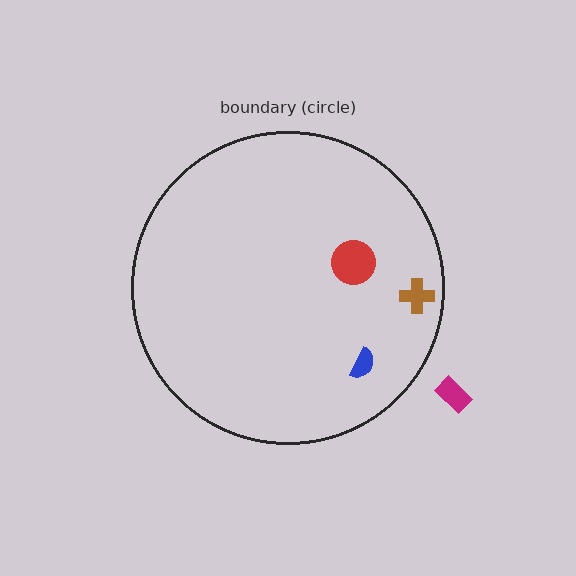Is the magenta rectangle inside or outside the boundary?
Outside.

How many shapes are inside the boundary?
3 inside, 1 outside.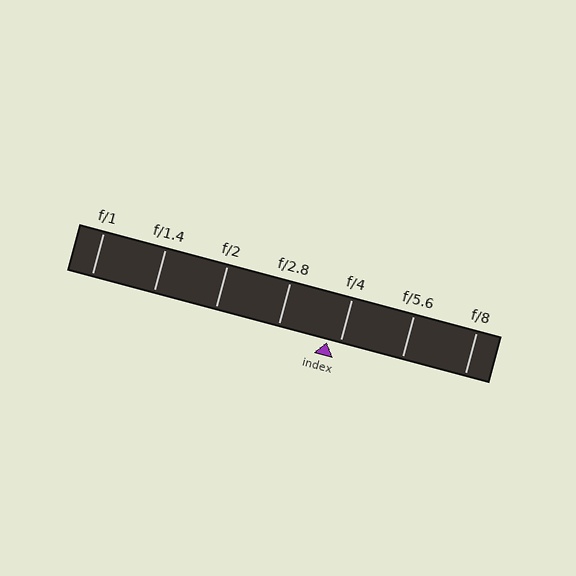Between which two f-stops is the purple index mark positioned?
The index mark is between f/2.8 and f/4.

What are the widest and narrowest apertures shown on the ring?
The widest aperture shown is f/1 and the narrowest is f/8.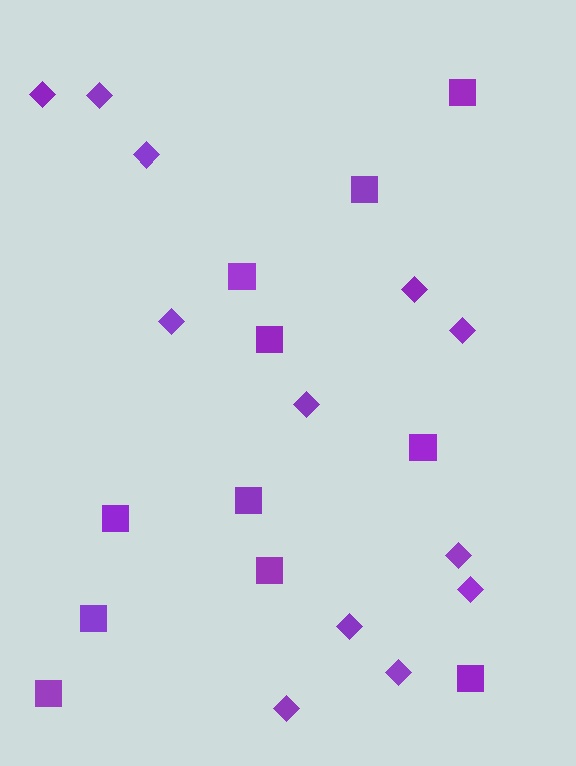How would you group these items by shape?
There are 2 groups: one group of squares (11) and one group of diamonds (12).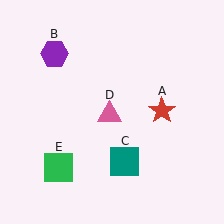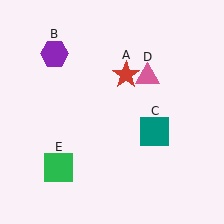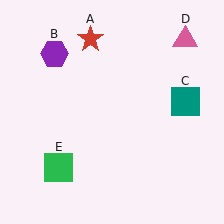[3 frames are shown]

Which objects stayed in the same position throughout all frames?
Purple hexagon (object B) and green square (object E) remained stationary.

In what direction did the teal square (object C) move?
The teal square (object C) moved up and to the right.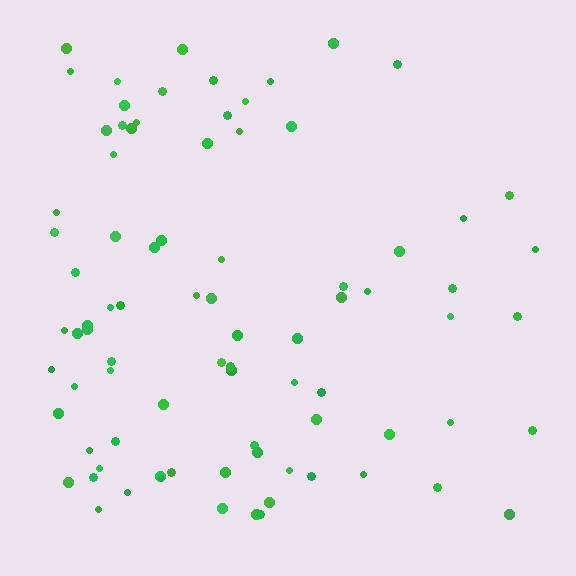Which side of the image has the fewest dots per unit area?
The right.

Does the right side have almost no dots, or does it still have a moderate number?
Still a moderate number, just noticeably fewer than the left.